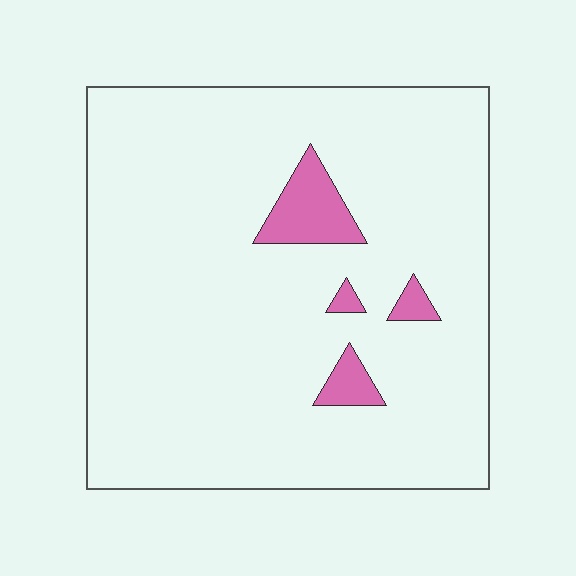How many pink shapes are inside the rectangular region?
4.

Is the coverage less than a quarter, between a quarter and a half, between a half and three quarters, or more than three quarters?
Less than a quarter.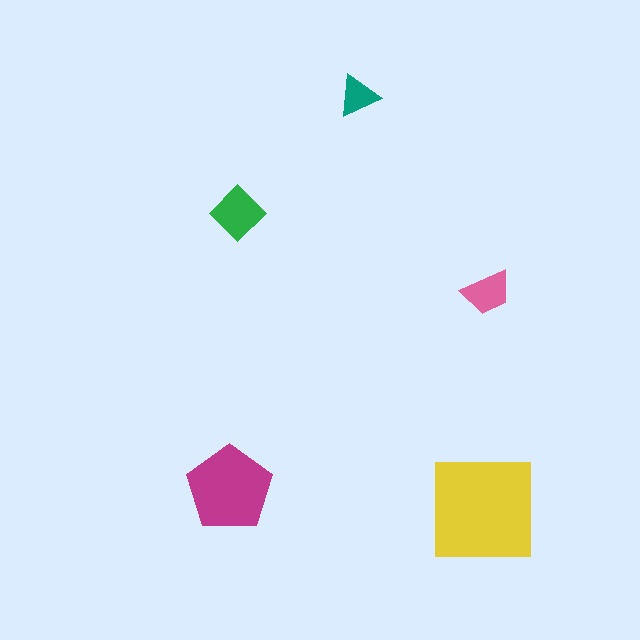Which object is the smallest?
The teal triangle.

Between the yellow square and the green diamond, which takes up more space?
The yellow square.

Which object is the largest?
The yellow square.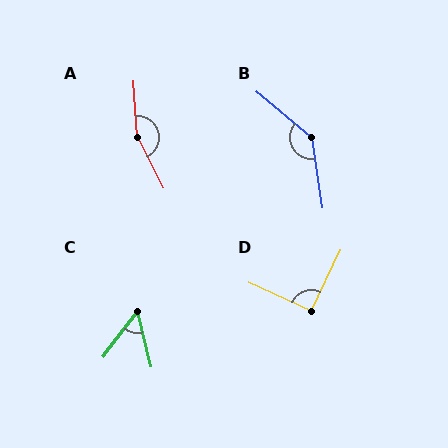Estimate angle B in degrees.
Approximately 139 degrees.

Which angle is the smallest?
C, at approximately 51 degrees.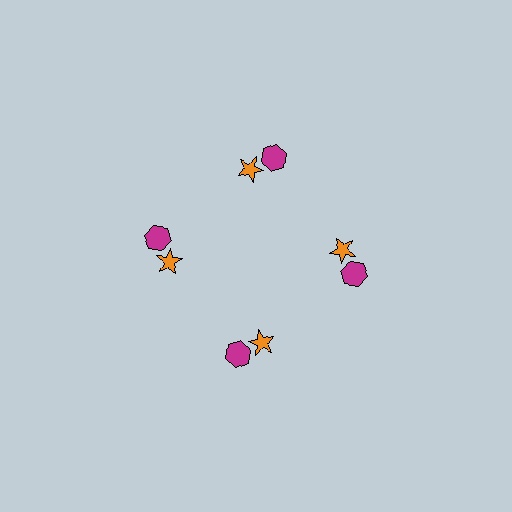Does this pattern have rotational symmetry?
Yes, this pattern has 4-fold rotational symmetry. It looks the same after rotating 90 degrees around the center.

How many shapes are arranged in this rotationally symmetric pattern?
There are 8 shapes, arranged in 4 groups of 2.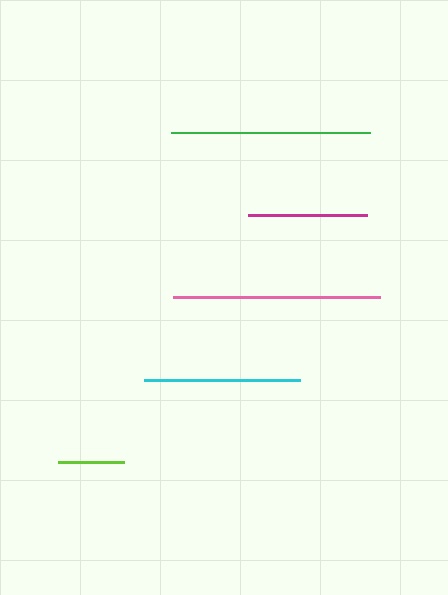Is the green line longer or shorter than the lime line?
The green line is longer than the lime line.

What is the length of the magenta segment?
The magenta segment is approximately 118 pixels long.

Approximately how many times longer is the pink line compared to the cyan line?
The pink line is approximately 1.3 times the length of the cyan line.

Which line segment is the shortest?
The lime line is the shortest at approximately 66 pixels.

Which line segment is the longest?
The pink line is the longest at approximately 207 pixels.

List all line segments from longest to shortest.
From longest to shortest: pink, green, cyan, magenta, lime.